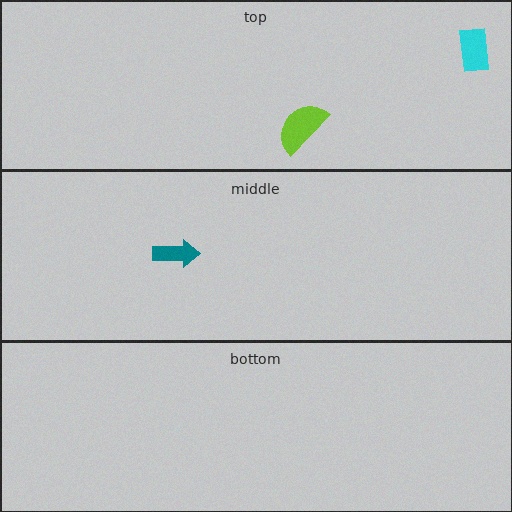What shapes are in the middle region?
The teal arrow.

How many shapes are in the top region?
2.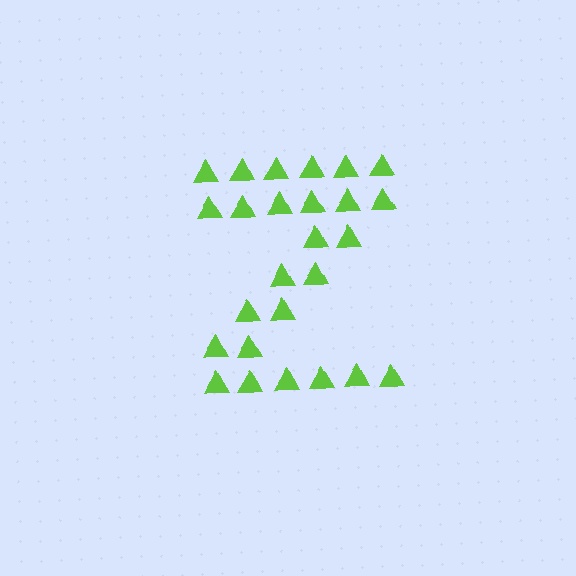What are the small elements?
The small elements are triangles.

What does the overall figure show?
The overall figure shows the letter Z.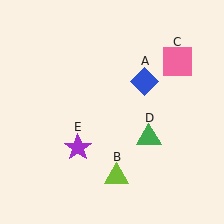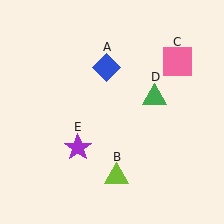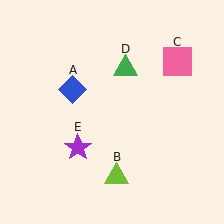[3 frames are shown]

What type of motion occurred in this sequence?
The blue diamond (object A), green triangle (object D) rotated counterclockwise around the center of the scene.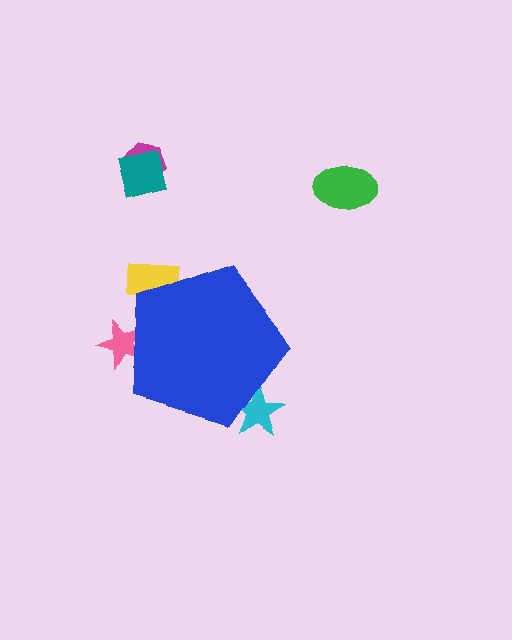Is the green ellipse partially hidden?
No, the green ellipse is fully visible.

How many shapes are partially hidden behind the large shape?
3 shapes are partially hidden.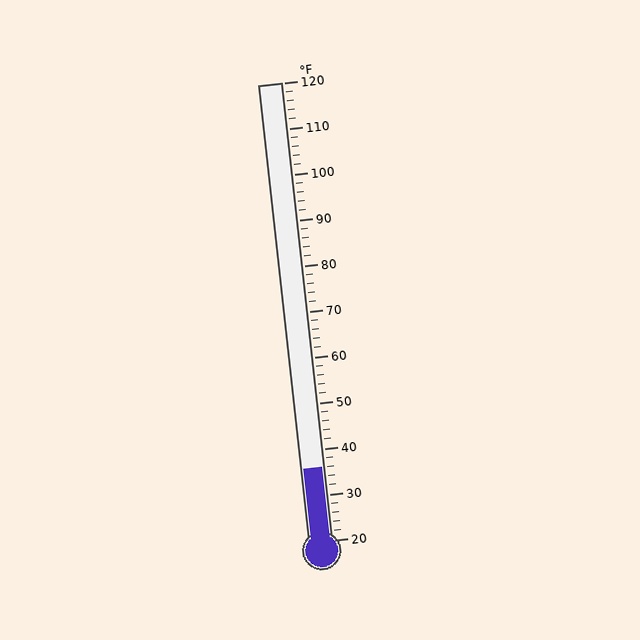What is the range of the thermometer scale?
The thermometer scale ranges from 20°F to 120°F.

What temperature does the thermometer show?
The thermometer shows approximately 36°F.